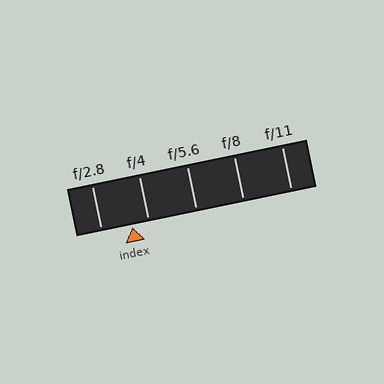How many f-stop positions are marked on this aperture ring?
There are 5 f-stop positions marked.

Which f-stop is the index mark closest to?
The index mark is closest to f/4.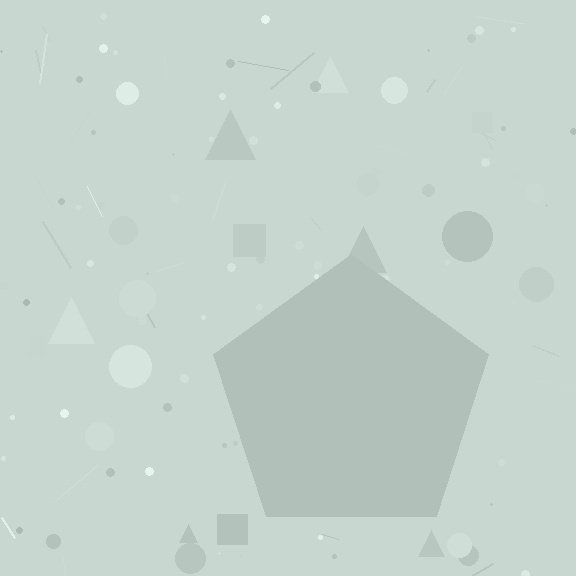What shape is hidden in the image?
A pentagon is hidden in the image.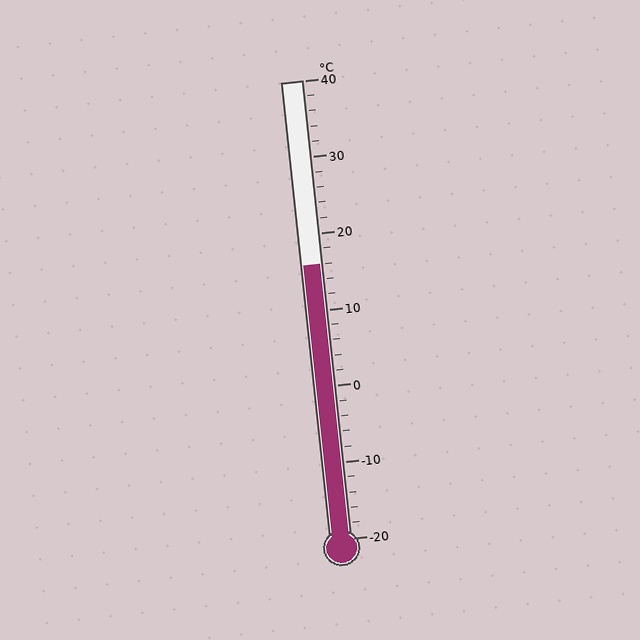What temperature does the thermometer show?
The thermometer shows approximately 16°C.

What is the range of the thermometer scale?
The thermometer scale ranges from -20°C to 40°C.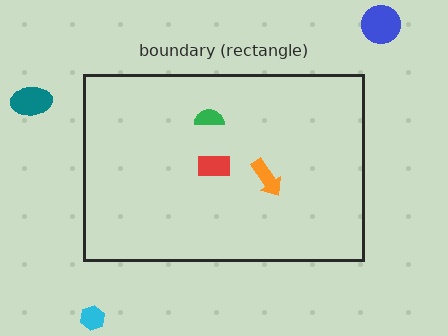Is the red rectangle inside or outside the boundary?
Inside.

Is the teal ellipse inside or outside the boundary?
Outside.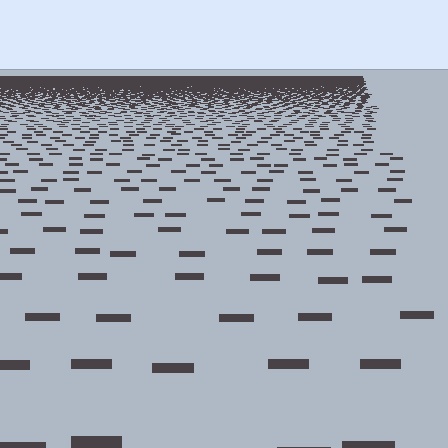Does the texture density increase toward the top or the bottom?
Density increases toward the top.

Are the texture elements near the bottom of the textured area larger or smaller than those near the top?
Larger. Near the bottom, elements are closer to the viewer and appear at a bigger on-screen size.